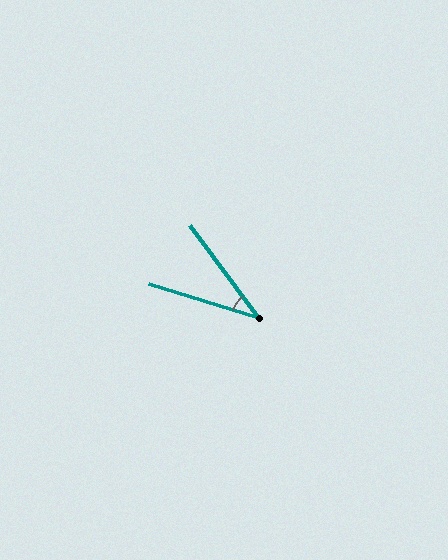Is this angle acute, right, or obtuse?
It is acute.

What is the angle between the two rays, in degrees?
Approximately 36 degrees.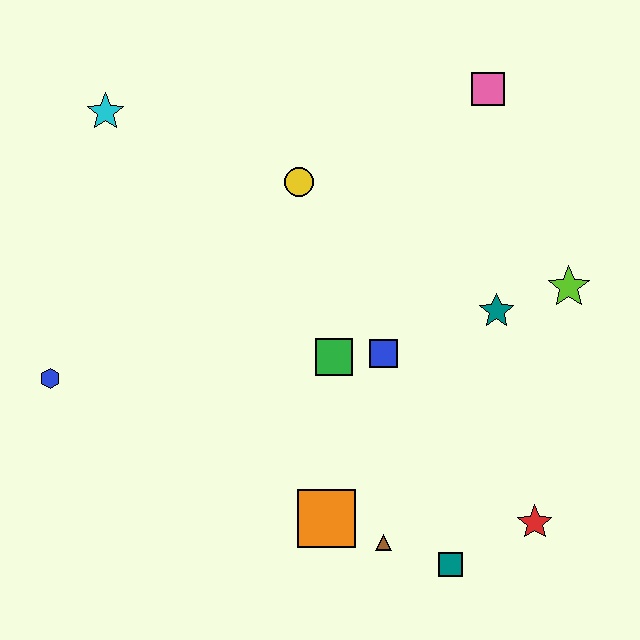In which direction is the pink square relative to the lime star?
The pink square is above the lime star.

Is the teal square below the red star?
Yes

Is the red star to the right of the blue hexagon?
Yes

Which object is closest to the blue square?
The green square is closest to the blue square.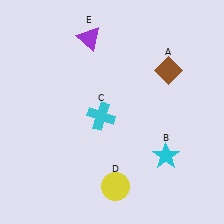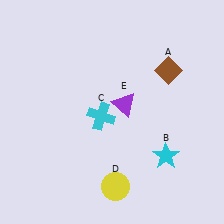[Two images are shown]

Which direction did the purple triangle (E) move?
The purple triangle (E) moved down.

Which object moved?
The purple triangle (E) moved down.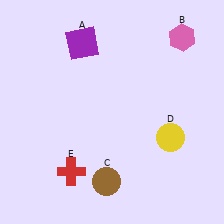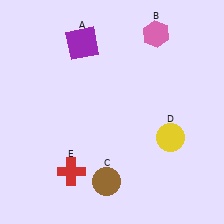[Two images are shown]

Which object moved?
The pink hexagon (B) moved left.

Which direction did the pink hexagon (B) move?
The pink hexagon (B) moved left.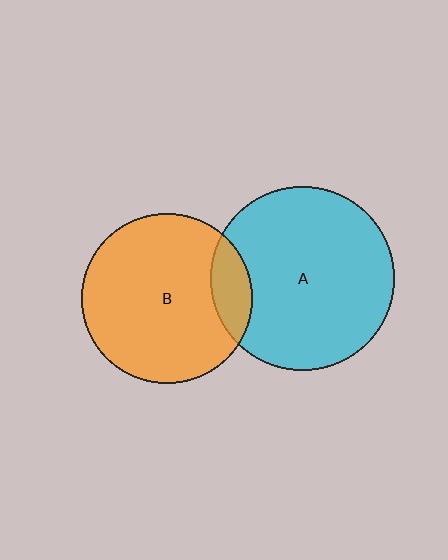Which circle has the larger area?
Circle A (cyan).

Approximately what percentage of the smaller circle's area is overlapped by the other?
Approximately 15%.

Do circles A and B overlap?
Yes.